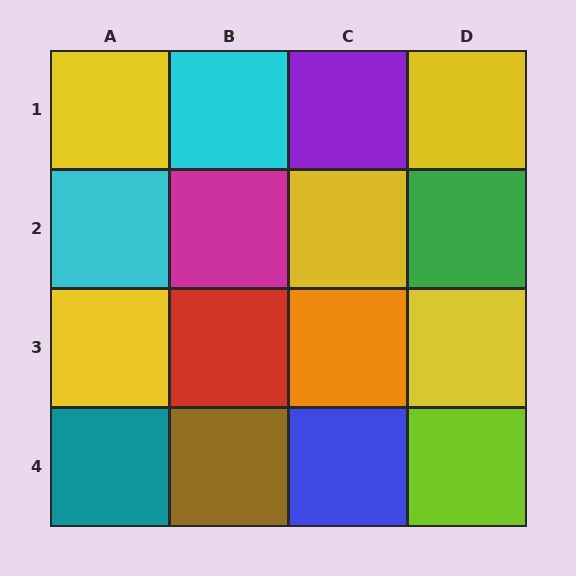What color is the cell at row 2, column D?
Green.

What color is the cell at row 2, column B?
Magenta.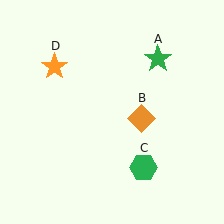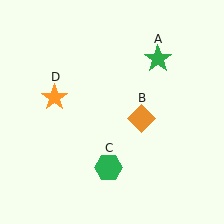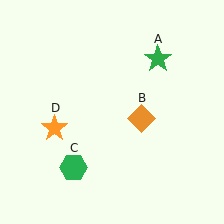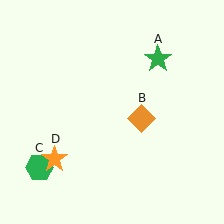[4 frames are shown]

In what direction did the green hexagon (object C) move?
The green hexagon (object C) moved left.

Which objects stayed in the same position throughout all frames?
Green star (object A) and orange diamond (object B) remained stationary.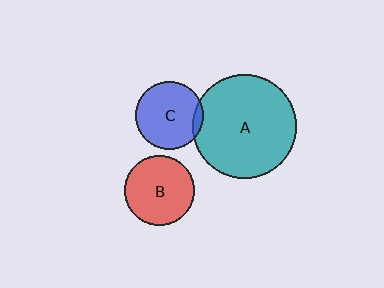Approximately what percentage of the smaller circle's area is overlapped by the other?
Approximately 5%.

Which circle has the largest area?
Circle A (teal).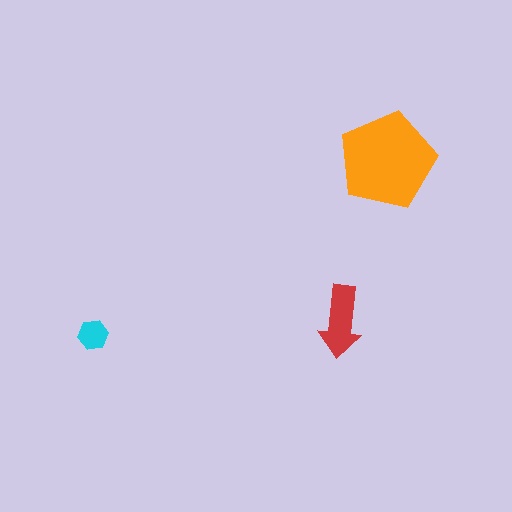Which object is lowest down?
The cyan hexagon is bottommost.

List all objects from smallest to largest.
The cyan hexagon, the red arrow, the orange pentagon.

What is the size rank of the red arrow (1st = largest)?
2nd.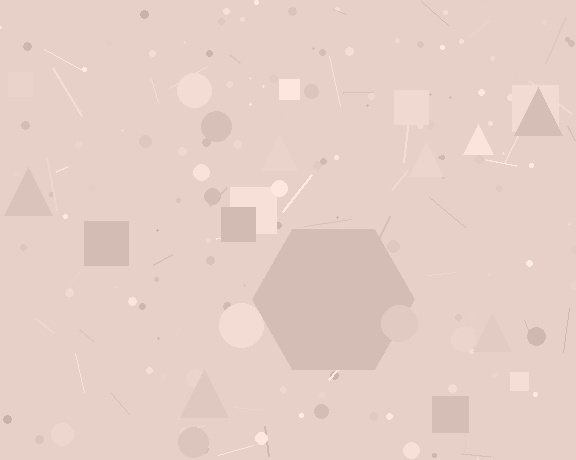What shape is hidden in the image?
A hexagon is hidden in the image.